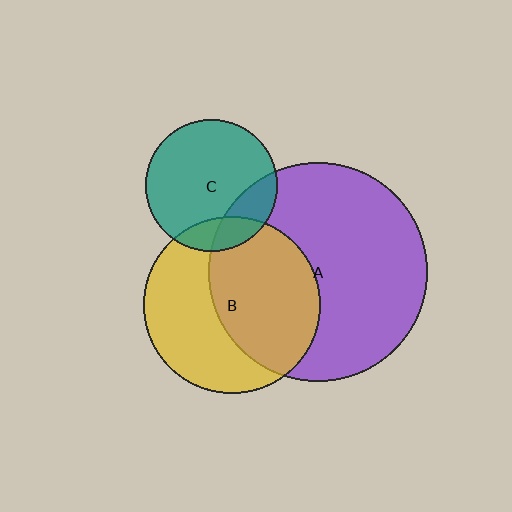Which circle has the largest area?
Circle A (purple).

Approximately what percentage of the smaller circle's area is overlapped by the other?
Approximately 20%.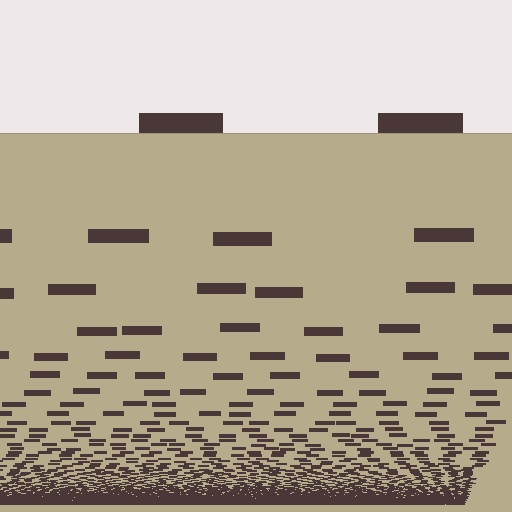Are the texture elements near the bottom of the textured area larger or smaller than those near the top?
Smaller. The gradient is inverted — elements near the bottom are smaller and denser.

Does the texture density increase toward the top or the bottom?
Density increases toward the bottom.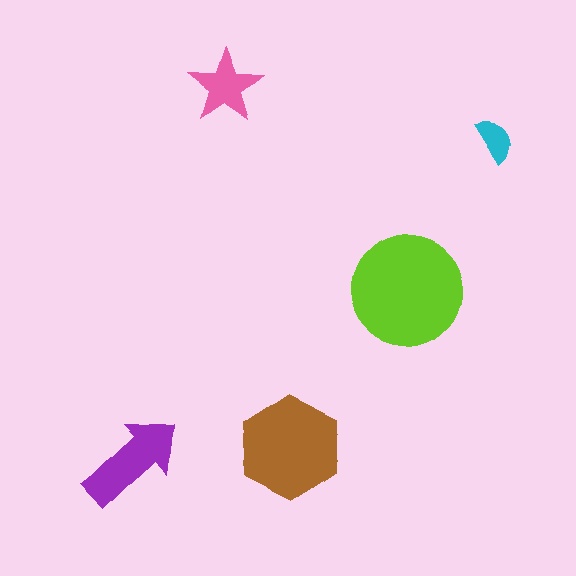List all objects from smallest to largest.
The cyan semicircle, the pink star, the purple arrow, the brown hexagon, the lime circle.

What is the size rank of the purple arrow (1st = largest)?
3rd.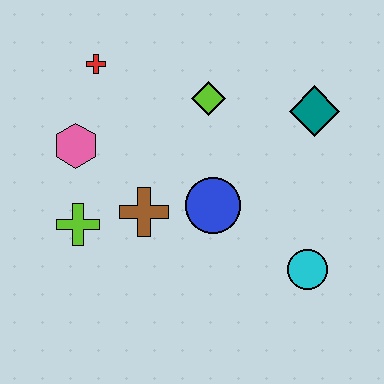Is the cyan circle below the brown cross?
Yes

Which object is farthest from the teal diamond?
The lime cross is farthest from the teal diamond.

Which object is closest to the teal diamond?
The lime diamond is closest to the teal diamond.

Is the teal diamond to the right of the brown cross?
Yes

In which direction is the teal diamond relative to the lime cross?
The teal diamond is to the right of the lime cross.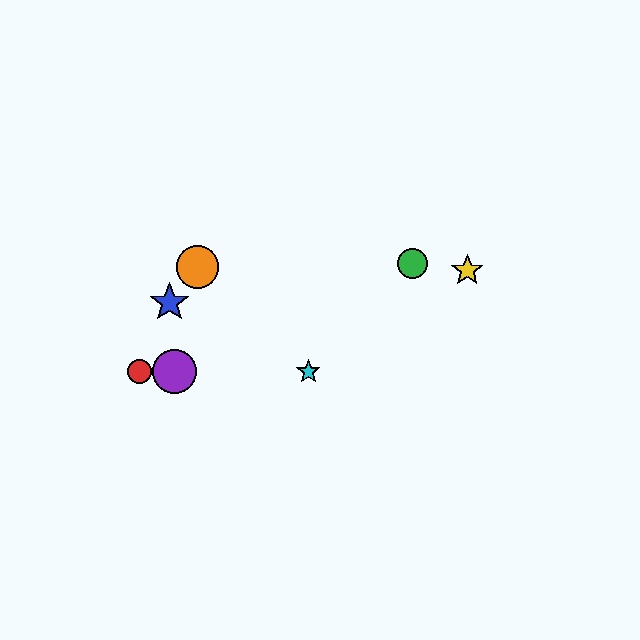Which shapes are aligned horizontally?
The red circle, the purple circle, the cyan star are aligned horizontally.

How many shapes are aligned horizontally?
3 shapes (the red circle, the purple circle, the cyan star) are aligned horizontally.